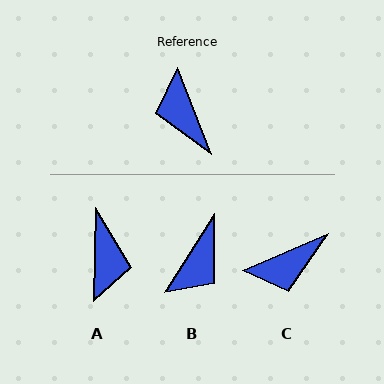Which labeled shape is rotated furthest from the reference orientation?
A, about 158 degrees away.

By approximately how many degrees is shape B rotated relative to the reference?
Approximately 127 degrees counter-clockwise.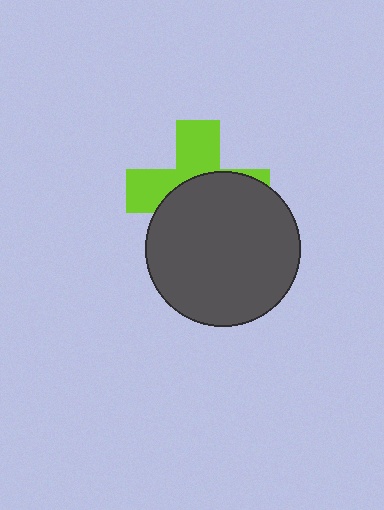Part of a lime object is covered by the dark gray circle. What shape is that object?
It is a cross.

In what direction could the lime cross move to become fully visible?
The lime cross could move up. That would shift it out from behind the dark gray circle entirely.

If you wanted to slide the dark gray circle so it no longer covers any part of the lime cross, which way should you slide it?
Slide it down — that is the most direct way to separate the two shapes.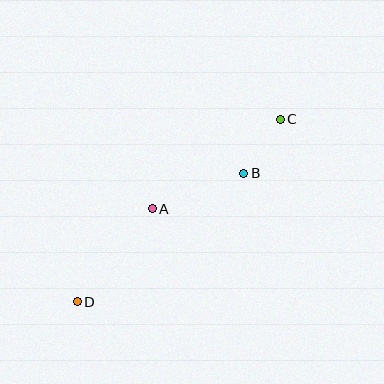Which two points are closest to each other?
Points B and C are closest to each other.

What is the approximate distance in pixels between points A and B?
The distance between A and B is approximately 98 pixels.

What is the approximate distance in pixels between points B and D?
The distance between B and D is approximately 210 pixels.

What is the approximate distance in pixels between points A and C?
The distance between A and C is approximately 156 pixels.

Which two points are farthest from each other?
Points C and D are farthest from each other.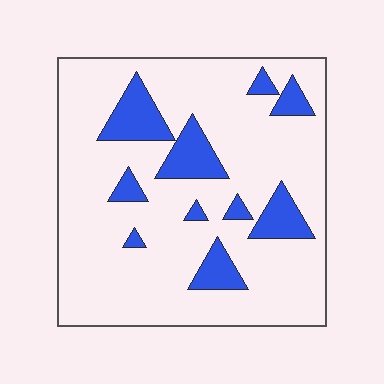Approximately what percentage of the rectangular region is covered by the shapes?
Approximately 15%.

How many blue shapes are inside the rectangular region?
10.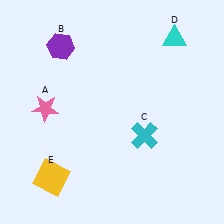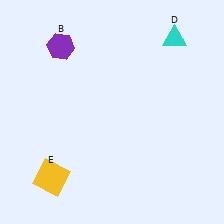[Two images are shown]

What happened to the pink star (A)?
The pink star (A) was removed in Image 2. It was in the top-left area of Image 1.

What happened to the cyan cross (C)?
The cyan cross (C) was removed in Image 2. It was in the bottom-right area of Image 1.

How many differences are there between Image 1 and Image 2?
There are 2 differences between the two images.